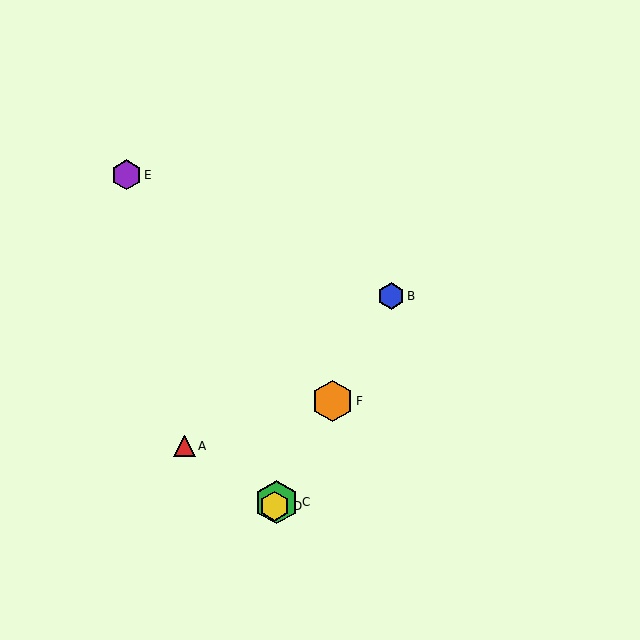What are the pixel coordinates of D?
Object D is at (275, 506).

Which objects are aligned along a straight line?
Objects B, C, D, F are aligned along a straight line.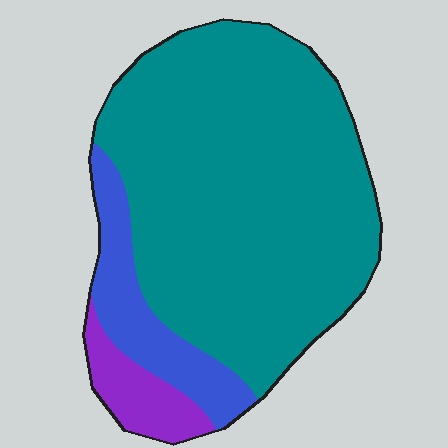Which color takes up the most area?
Teal, at roughly 80%.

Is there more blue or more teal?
Teal.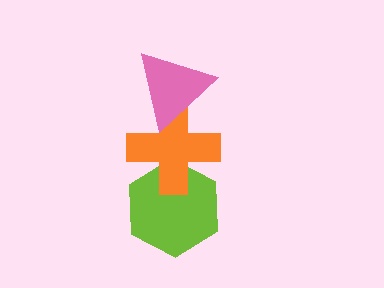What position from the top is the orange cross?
The orange cross is 2nd from the top.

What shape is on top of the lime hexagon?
The orange cross is on top of the lime hexagon.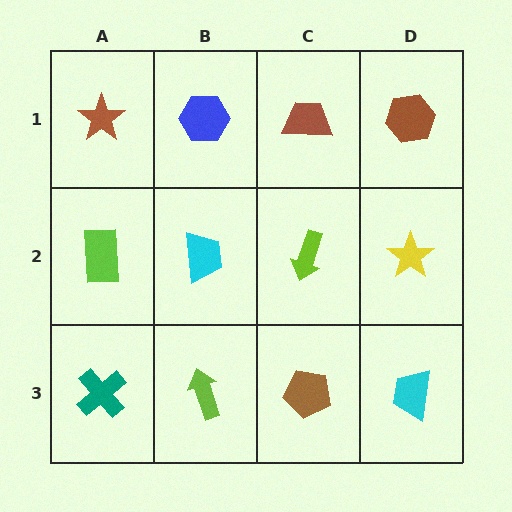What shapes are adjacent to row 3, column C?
A lime arrow (row 2, column C), a lime arrow (row 3, column B), a cyan trapezoid (row 3, column D).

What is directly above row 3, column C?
A lime arrow.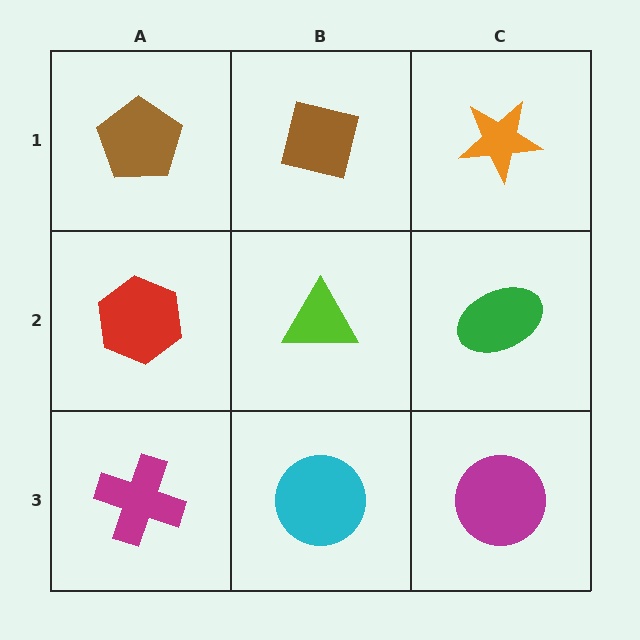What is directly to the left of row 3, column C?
A cyan circle.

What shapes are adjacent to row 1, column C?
A green ellipse (row 2, column C), a brown square (row 1, column B).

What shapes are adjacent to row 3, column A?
A red hexagon (row 2, column A), a cyan circle (row 3, column B).